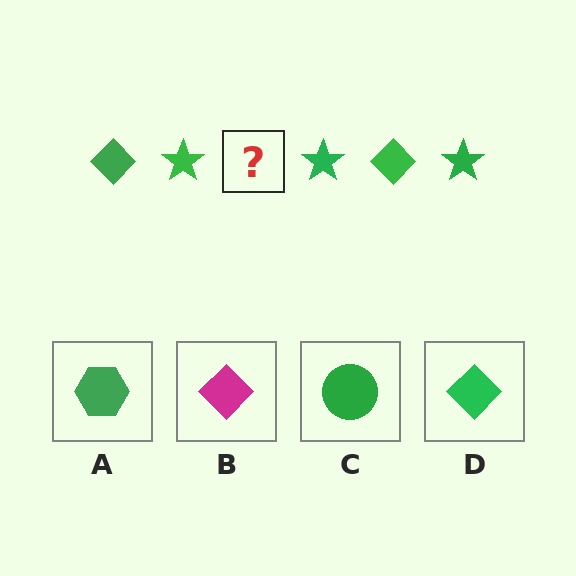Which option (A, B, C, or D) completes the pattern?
D.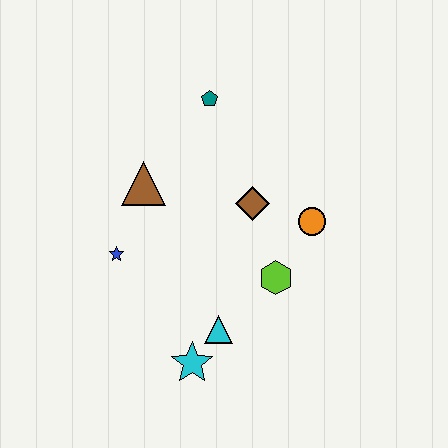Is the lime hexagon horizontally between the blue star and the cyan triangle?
No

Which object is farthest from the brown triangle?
The cyan star is farthest from the brown triangle.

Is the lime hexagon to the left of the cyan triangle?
No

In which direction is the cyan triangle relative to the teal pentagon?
The cyan triangle is below the teal pentagon.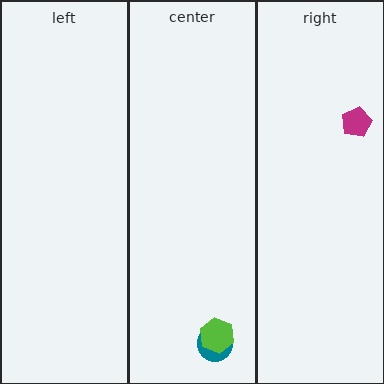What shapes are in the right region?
The magenta pentagon.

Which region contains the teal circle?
The center region.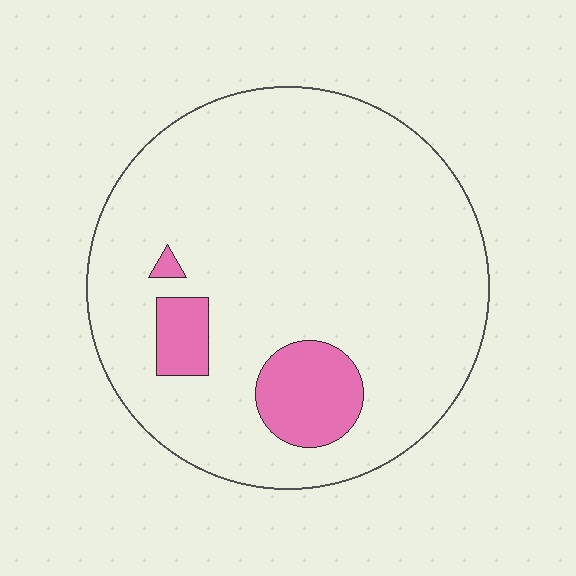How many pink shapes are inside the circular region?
3.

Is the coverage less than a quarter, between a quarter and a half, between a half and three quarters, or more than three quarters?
Less than a quarter.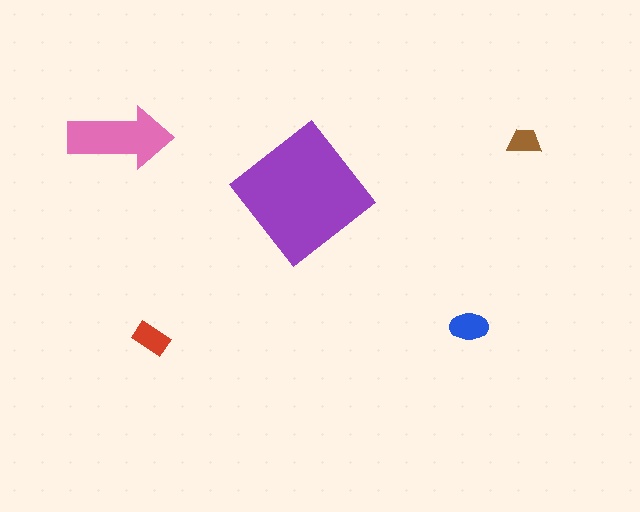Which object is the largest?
The purple diamond.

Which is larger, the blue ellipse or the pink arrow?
The pink arrow.